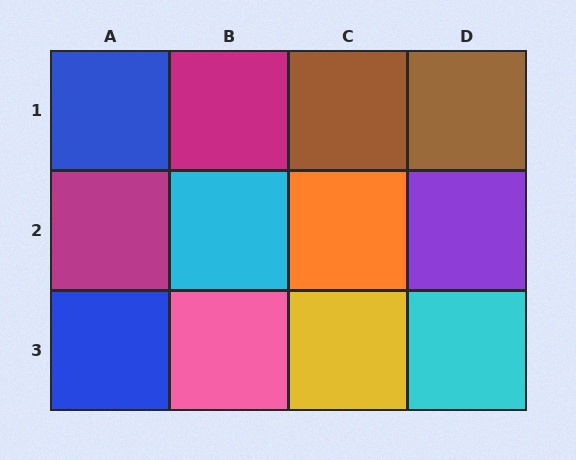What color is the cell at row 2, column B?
Cyan.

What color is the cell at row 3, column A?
Blue.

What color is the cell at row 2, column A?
Magenta.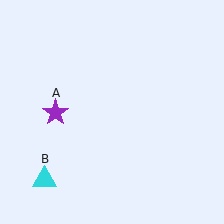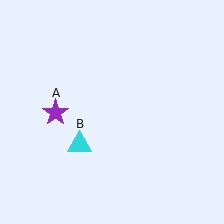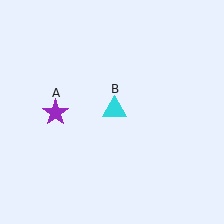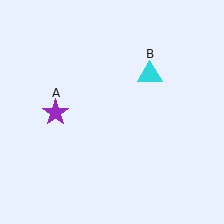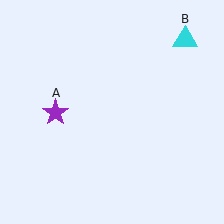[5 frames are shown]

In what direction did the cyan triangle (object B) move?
The cyan triangle (object B) moved up and to the right.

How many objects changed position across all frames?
1 object changed position: cyan triangle (object B).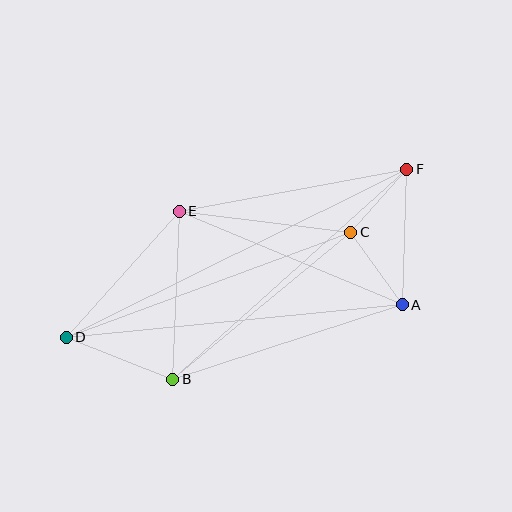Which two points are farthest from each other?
Points D and F are farthest from each other.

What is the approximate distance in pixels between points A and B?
The distance between A and B is approximately 241 pixels.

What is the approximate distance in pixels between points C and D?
The distance between C and D is approximately 303 pixels.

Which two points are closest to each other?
Points C and F are closest to each other.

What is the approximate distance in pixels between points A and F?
The distance between A and F is approximately 135 pixels.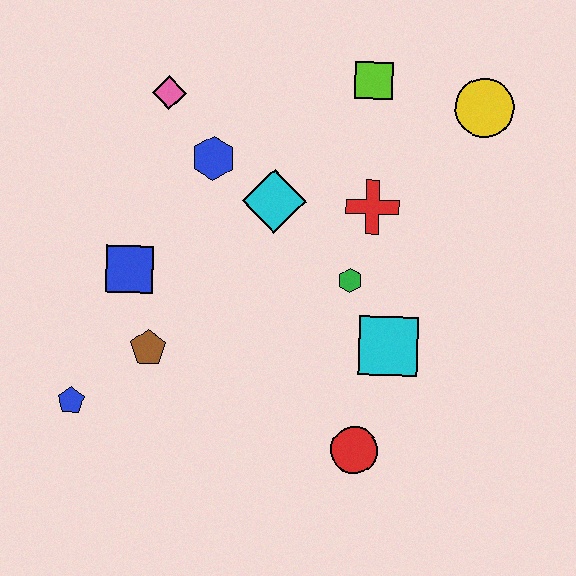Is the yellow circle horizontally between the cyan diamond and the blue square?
No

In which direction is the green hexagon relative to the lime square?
The green hexagon is below the lime square.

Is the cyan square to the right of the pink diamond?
Yes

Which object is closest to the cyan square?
The green hexagon is closest to the cyan square.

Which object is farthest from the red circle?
The pink diamond is farthest from the red circle.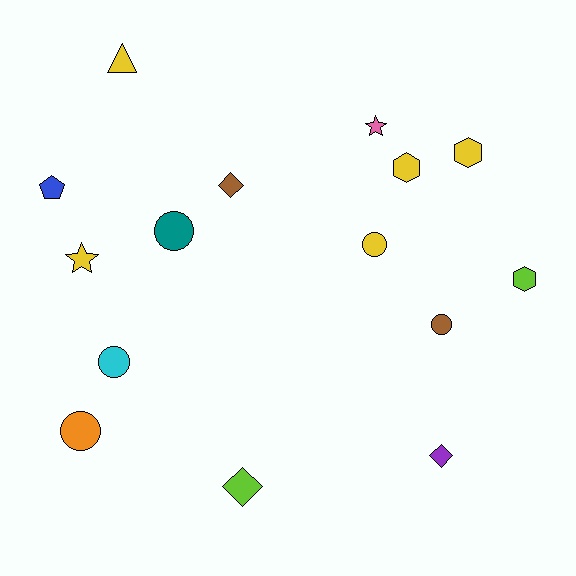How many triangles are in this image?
There is 1 triangle.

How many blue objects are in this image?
There is 1 blue object.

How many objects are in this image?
There are 15 objects.